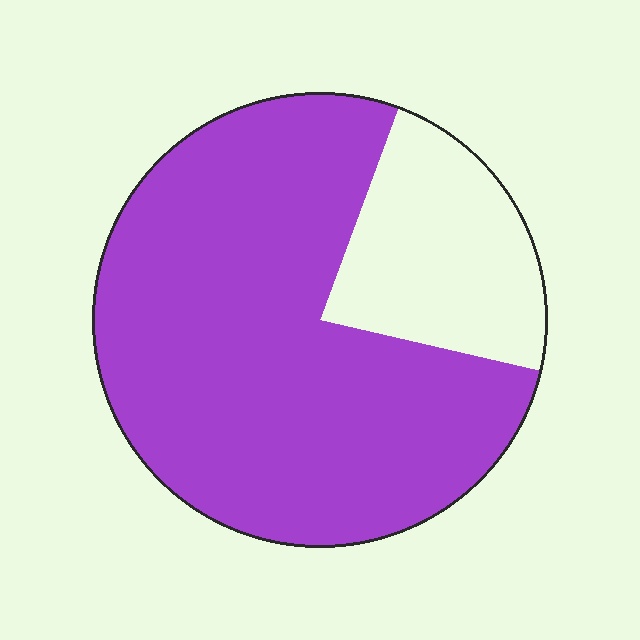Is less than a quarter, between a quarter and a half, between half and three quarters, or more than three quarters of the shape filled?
More than three quarters.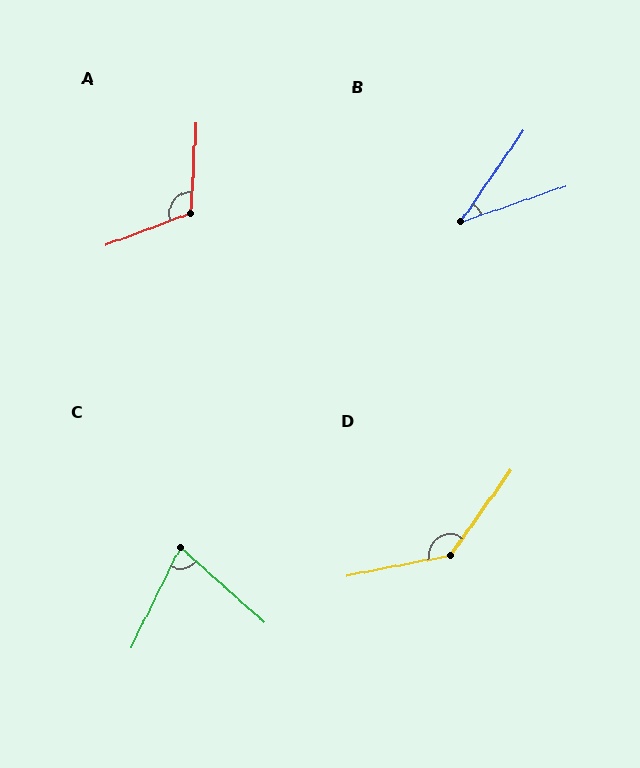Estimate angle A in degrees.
Approximately 114 degrees.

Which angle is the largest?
D, at approximately 137 degrees.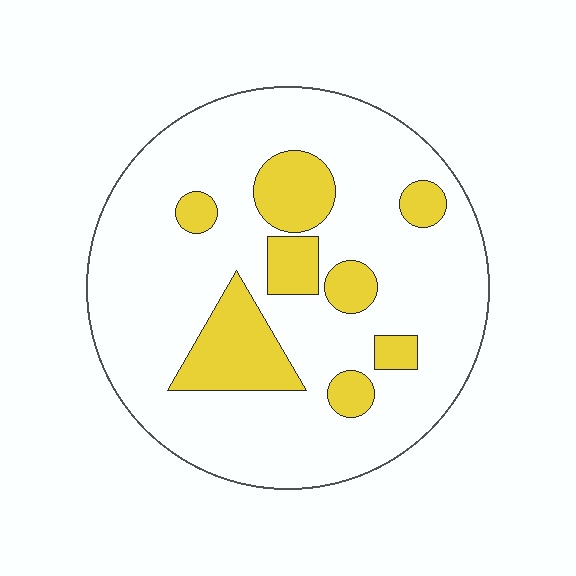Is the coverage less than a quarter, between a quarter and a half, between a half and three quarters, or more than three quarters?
Less than a quarter.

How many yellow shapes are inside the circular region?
8.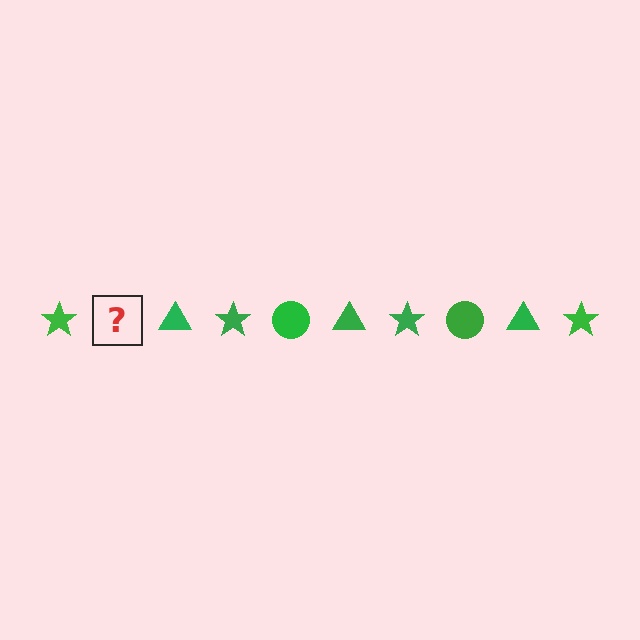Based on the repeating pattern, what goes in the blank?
The blank should be a green circle.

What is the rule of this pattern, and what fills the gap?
The rule is that the pattern cycles through star, circle, triangle shapes in green. The gap should be filled with a green circle.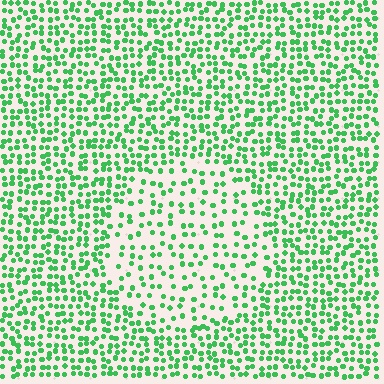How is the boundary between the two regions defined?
The boundary is defined by a change in element density (approximately 1.9x ratio). All elements are the same color, size, and shape.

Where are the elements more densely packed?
The elements are more densely packed outside the circle boundary.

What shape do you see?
I see a circle.